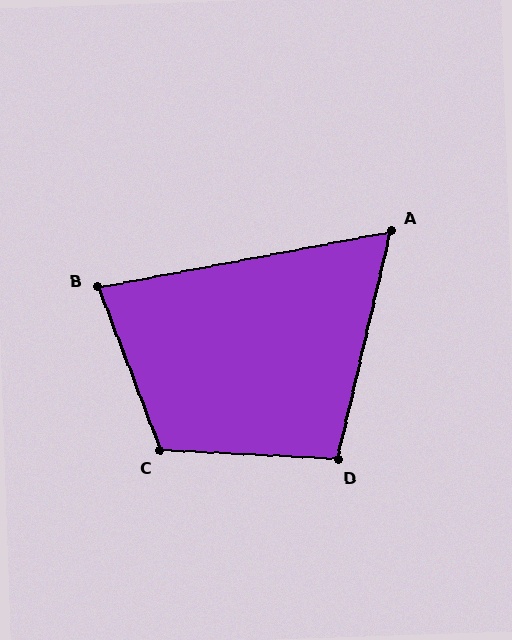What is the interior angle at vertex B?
Approximately 80 degrees (acute).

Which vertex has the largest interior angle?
C, at approximately 114 degrees.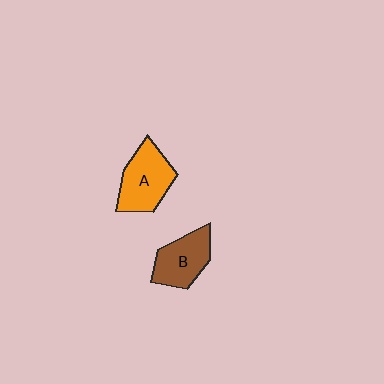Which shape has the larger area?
Shape A (orange).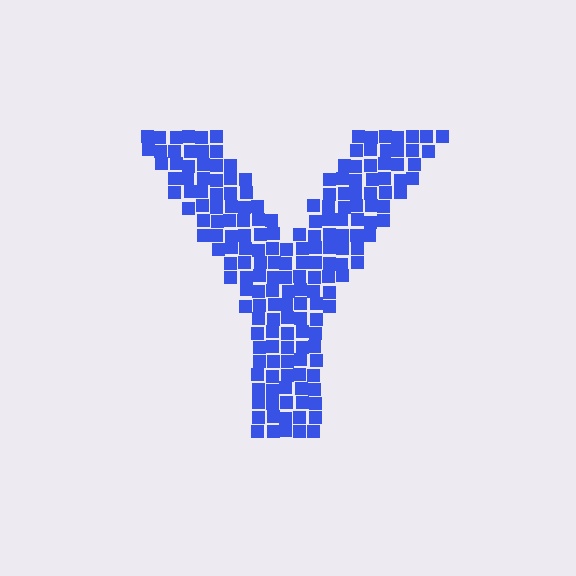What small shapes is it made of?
It is made of small squares.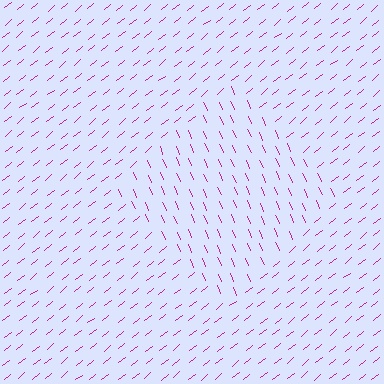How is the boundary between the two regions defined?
The boundary is defined purely by a change in line orientation (approximately 74 degrees difference). All lines are the same color and thickness.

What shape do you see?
I see a diamond.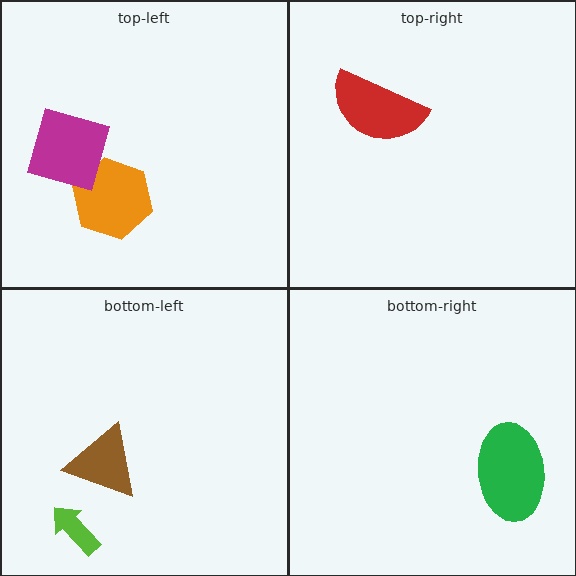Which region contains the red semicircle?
The top-right region.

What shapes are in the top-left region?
The orange hexagon, the magenta diamond.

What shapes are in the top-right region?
The red semicircle.